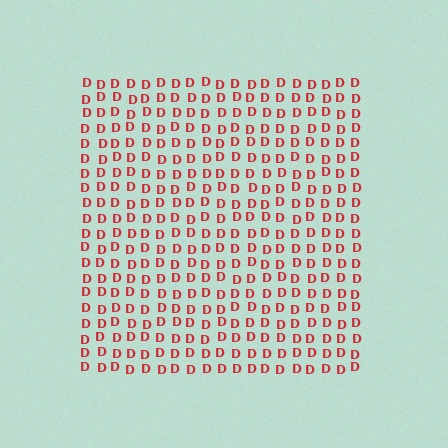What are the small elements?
The small elements are letter D's.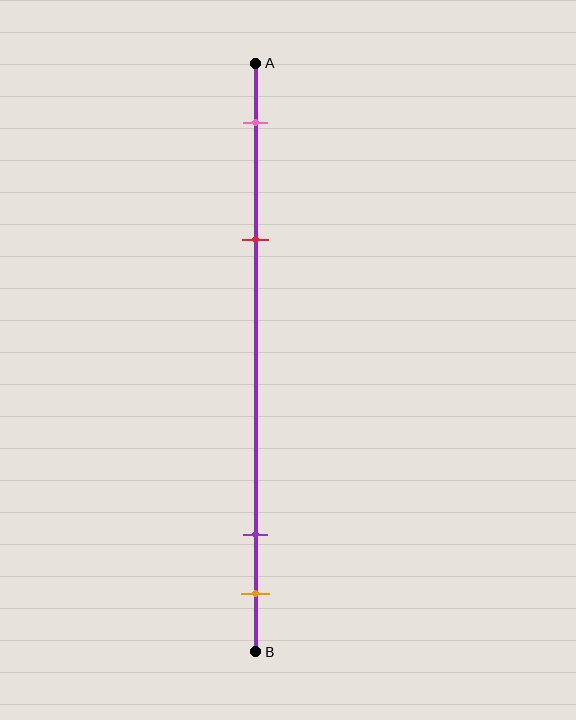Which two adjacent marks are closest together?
The purple and orange marks are the closest adjacent pair.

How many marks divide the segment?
There are 4 marks dividing the segment.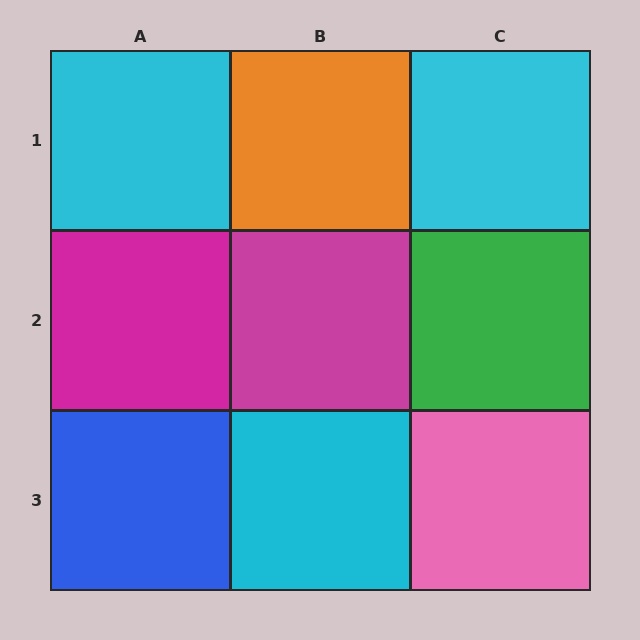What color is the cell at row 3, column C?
Pink.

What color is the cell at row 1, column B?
Orange.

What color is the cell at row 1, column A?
Cyan.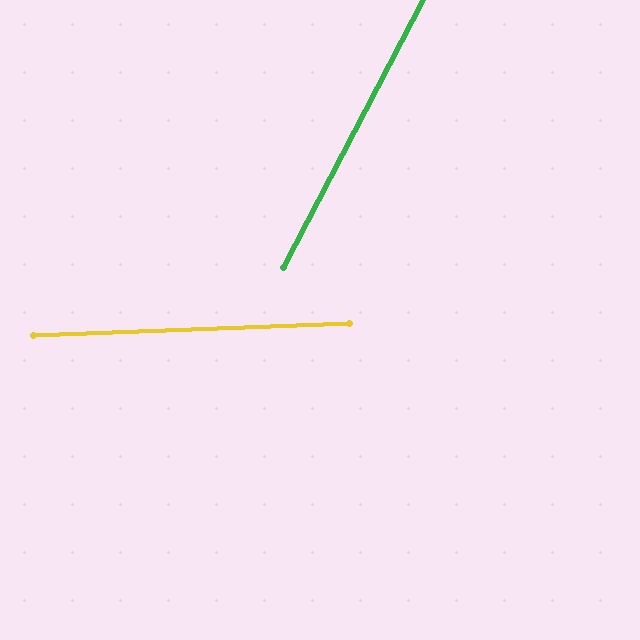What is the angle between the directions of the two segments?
Approximately 60 degrees.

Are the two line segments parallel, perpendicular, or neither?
Neither parallel nor perpendicular — they differ by about 60°.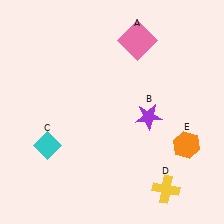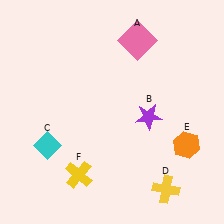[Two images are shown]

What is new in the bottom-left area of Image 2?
A yellow cross (F) was added in the bottom-left area of Image 2.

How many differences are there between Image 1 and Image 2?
There is 1 difference between the two images.